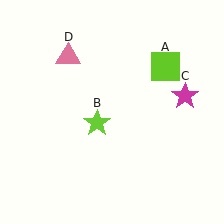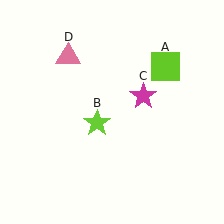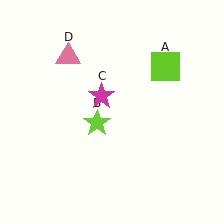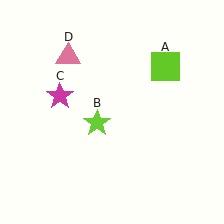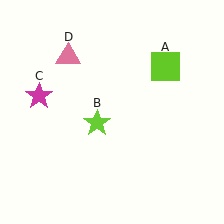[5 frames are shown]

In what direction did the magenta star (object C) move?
The magenta star (object C) moved left.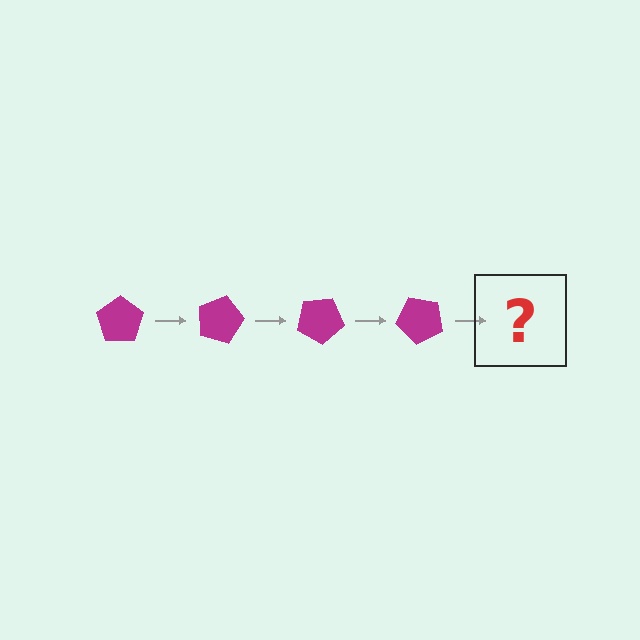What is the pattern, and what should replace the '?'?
The pattern is that the pentagon rotates 15 degrees each step. The '?' should be a magenta pentagon rotated 60 degrees.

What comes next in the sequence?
The next element should be a magenta pentagon rotated 60 degrees.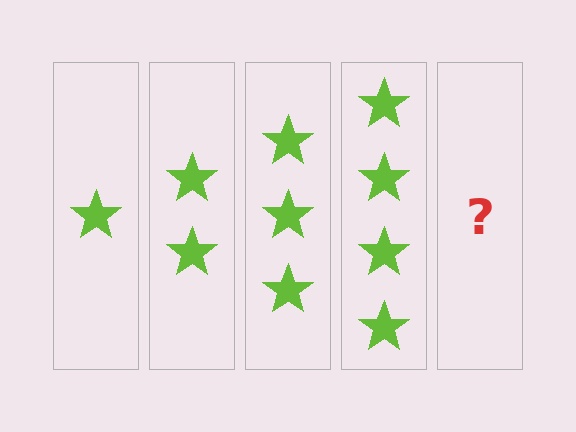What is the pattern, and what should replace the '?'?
The pattern is that each step adds one more star. The '?' should be 5 stars.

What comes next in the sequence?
The next element should be 5 stars.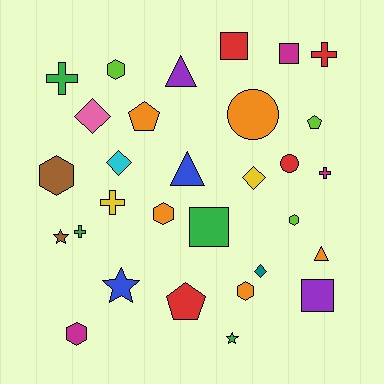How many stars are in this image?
There are 3 stars.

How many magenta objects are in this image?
There are 3 magenta objects.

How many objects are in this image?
There are 30 objects.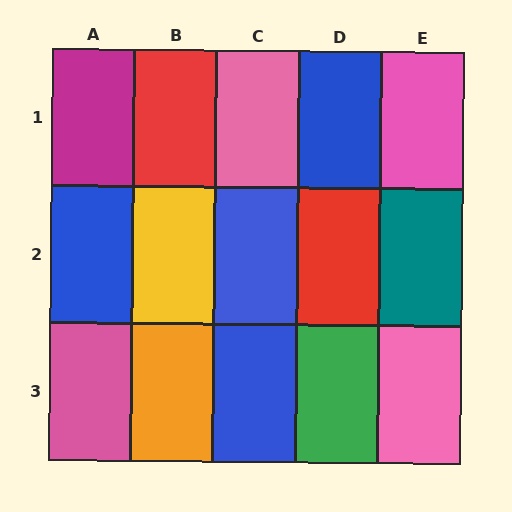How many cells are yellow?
1 cell is yellow.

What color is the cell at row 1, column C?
Pink.